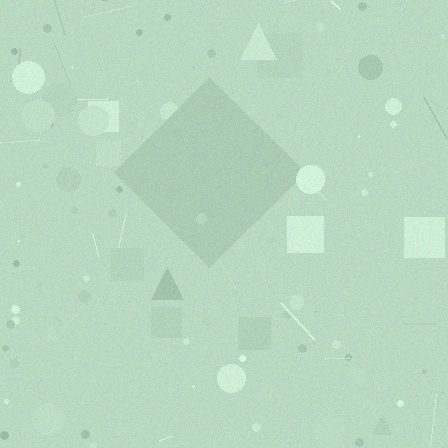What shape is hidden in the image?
A diamond is hidden in the image.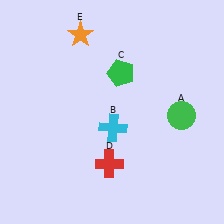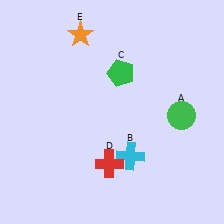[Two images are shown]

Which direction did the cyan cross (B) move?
The cyan cross (B) moved down.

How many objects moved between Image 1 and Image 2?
1 object moved between the two images.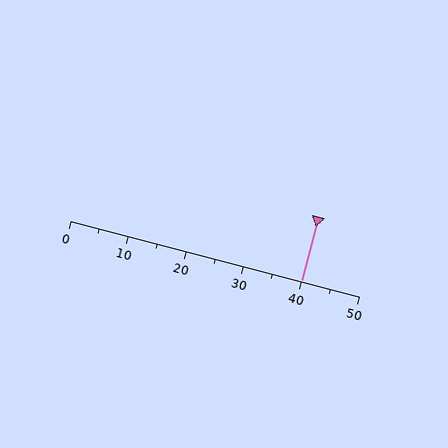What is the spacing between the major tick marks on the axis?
The major ticks are spaced 10 apart.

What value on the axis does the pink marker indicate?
The marker indicates approximately 40.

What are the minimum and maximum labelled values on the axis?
The axis runs from 0 to 50.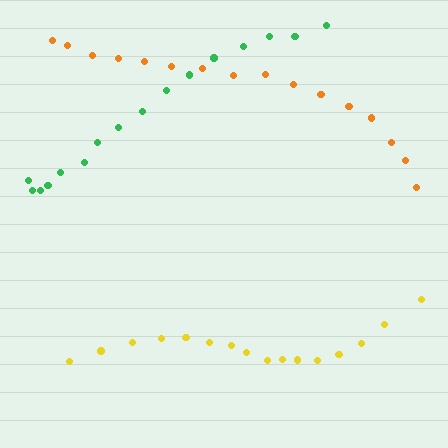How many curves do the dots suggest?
There are 3 distinct paths.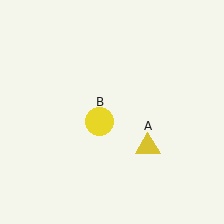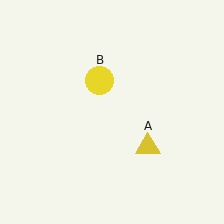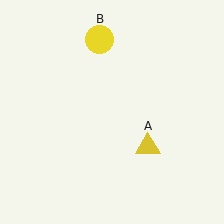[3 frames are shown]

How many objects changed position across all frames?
1 object changed position: yellow circle (object B).